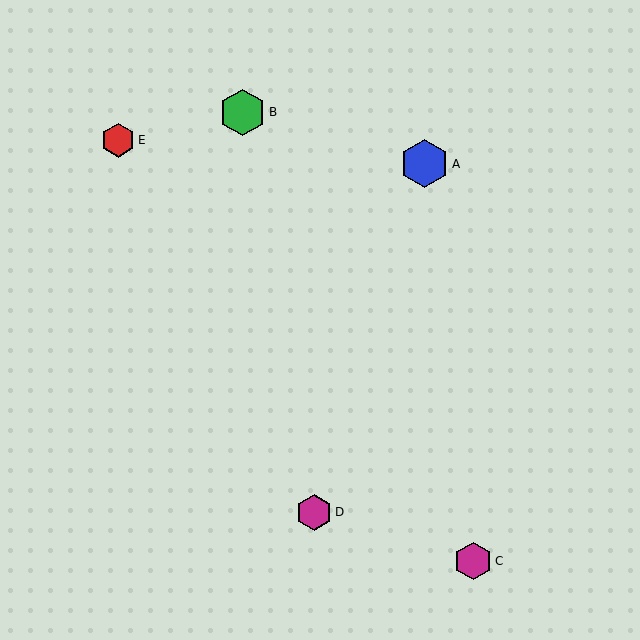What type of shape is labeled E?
Shape E is a red hexagon.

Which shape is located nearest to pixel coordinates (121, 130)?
The red hexagon (labeled E) at (118, 140) is nearest to that location.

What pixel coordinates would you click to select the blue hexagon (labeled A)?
Click at (424, 164) to select the blue hexagon A.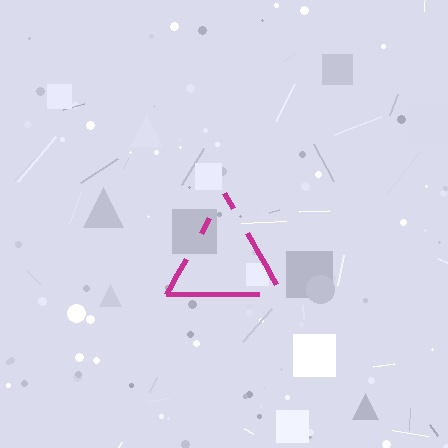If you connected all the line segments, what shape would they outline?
They would outline a triangle.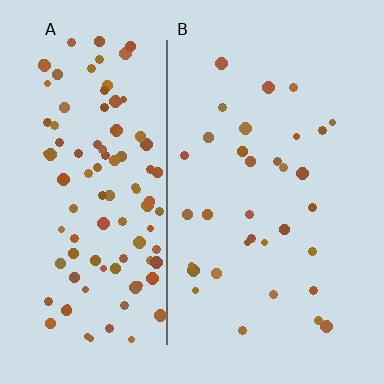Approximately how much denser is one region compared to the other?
Approximately 3.3× — region A over region B.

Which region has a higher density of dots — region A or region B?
A (the left).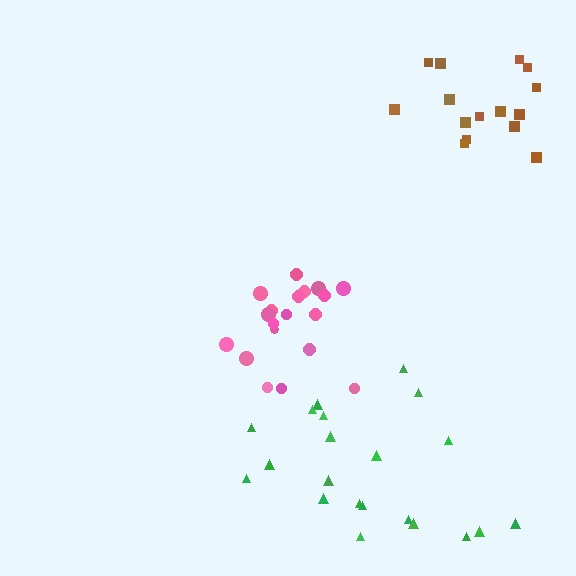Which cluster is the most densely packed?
Brown.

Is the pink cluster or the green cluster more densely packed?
Pink.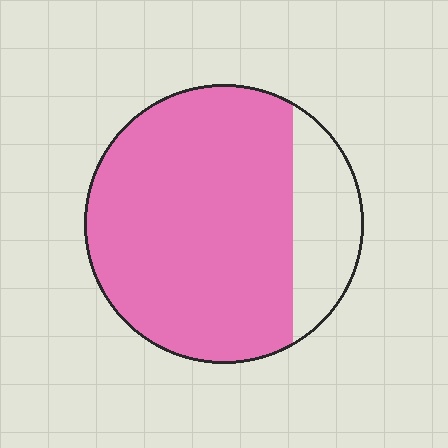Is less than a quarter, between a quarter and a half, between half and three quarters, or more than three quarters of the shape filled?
More than three quarters.